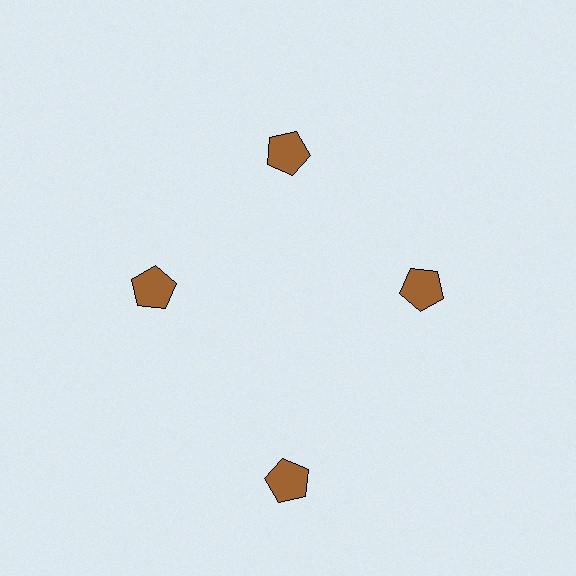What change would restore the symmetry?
The symmetry would be restored by moving it inward, back onto the ring so that all 4 pentagons sit at equal angles and equal distance from the center.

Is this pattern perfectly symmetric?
No. The 4 brown pentagons are arranged in a ring, but one element near the 6 o'clock position is pushed outward from the center, breaking the 4-fold rotational symmetry.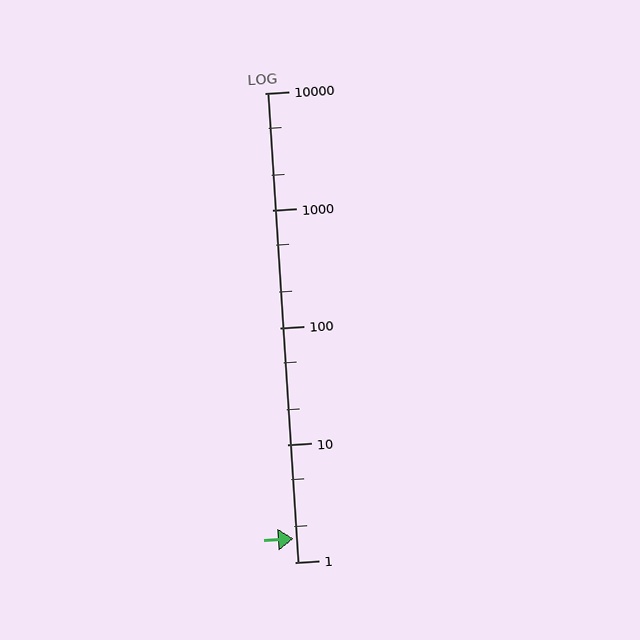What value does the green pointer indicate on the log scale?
The pointer indicates approximately 1.6.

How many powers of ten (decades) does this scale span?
The scale spans 4 decades, from 1 to 10000.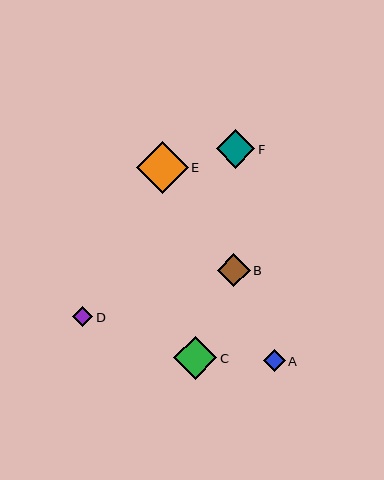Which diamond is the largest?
Diamond E is the largest with a size of approximately 52 pixels.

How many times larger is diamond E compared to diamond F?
Diamond E is approximately 1.3 times the size of diamond F.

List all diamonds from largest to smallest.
From largest to smallest: E, C, F, B, A, D.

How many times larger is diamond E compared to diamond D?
Diamond E is approximately 2.5 times the size of diamond D.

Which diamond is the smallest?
Diamond D is the smallest with a size of approximately 21 pixels.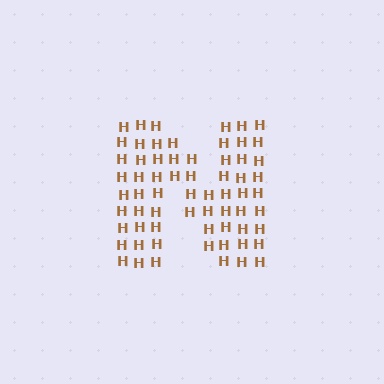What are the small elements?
The small elements are letter H's.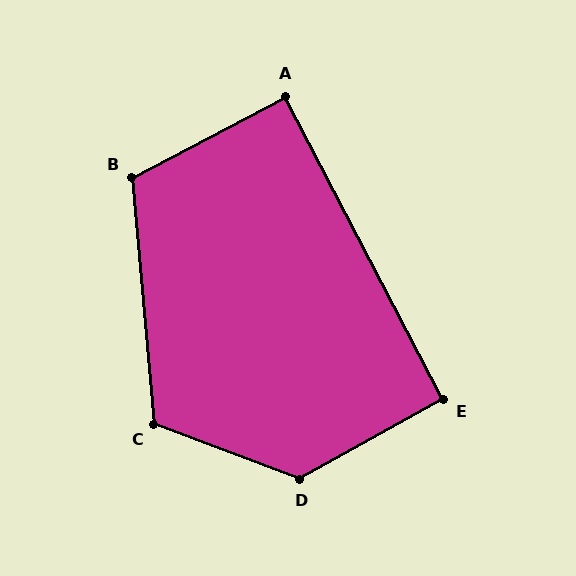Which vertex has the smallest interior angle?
A, at approximately 90 degrees.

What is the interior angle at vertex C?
Approximately 116 degrees (obtuse).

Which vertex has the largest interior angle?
D, at approximately 131 degrees.